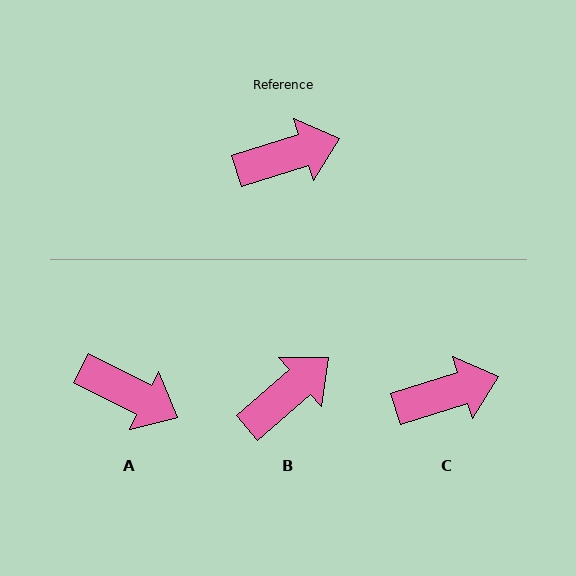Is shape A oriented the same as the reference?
No, it is off by about 45 degrees.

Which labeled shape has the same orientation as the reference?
C.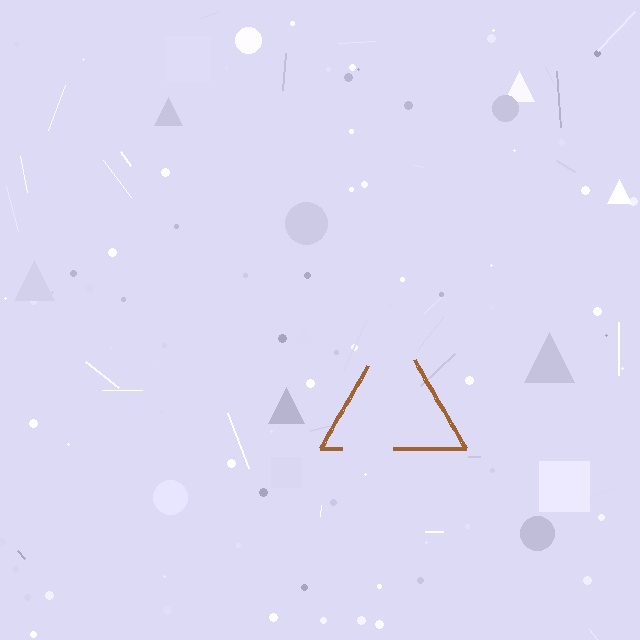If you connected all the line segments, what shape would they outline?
They would outline a triangle.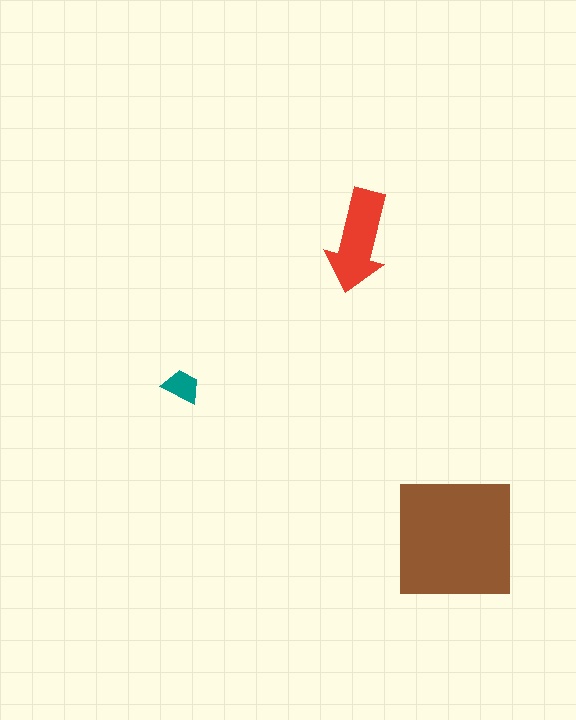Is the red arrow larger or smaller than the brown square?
Smaller.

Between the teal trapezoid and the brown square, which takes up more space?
The brown square.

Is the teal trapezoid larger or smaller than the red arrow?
Smaller.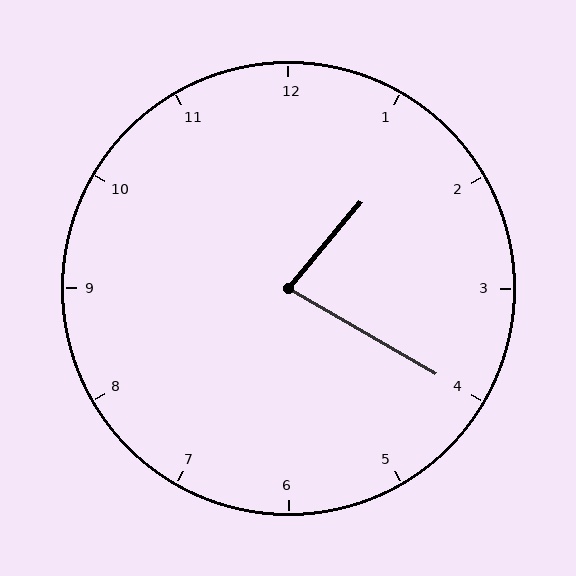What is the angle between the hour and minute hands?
Approximately 80 degrees.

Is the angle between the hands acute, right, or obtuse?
It is acute.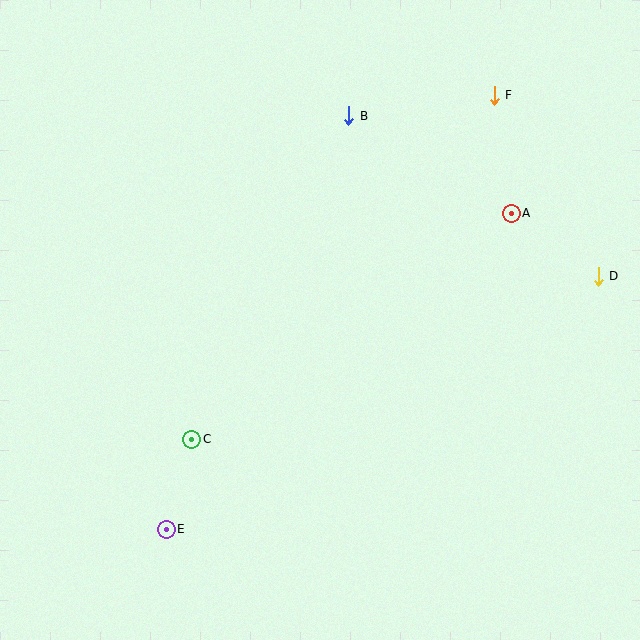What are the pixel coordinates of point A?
Point A is at (511, 213).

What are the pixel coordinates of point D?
Point D is at (598, 276).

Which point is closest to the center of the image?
Point C at (192, 439) is closest to the center.